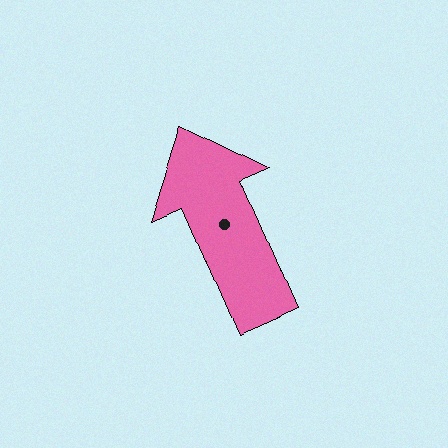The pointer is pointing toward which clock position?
Roughly 11 o'clock.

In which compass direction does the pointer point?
Northwest.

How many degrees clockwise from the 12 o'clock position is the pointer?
Approximately 336 degrees.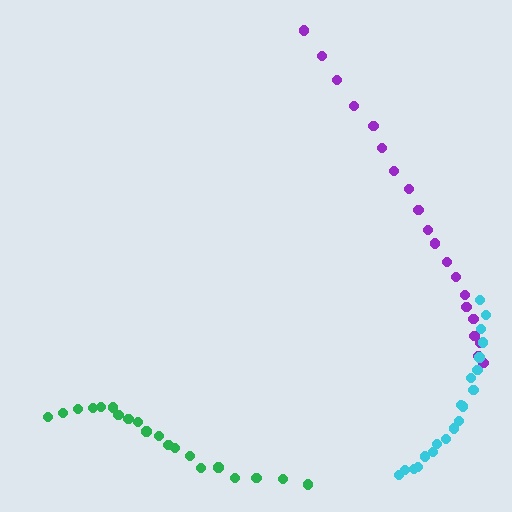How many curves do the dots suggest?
There are 3 distinct paths.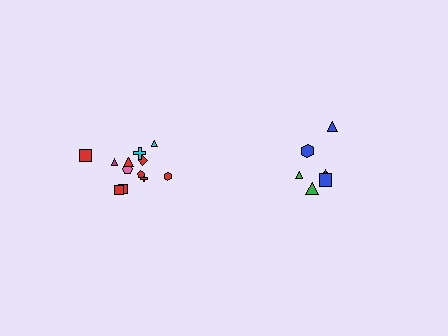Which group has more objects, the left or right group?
The left group.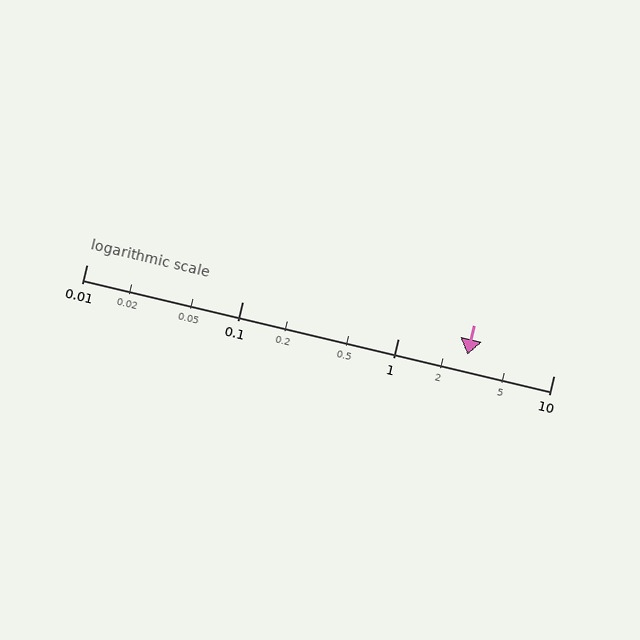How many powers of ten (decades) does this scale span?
The scale spans 3 decades, from 0.01 to 10.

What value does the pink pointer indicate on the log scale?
The pointer indicates approximately 2.8.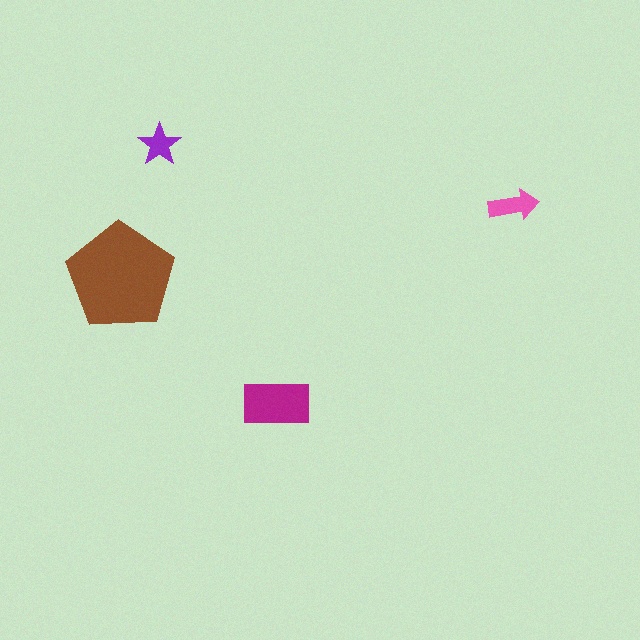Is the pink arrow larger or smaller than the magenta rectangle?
Smaller.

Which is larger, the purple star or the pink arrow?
The pink arrow.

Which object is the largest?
The brown pentagon.